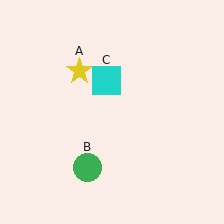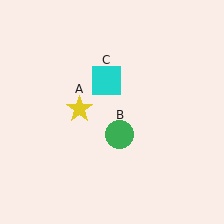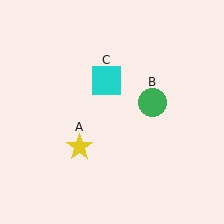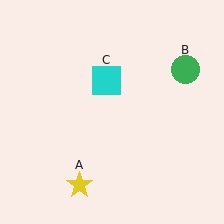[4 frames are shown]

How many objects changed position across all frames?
2 objects changed position: yellow star (object A), green circle (object B).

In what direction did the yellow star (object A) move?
The yellow star (object A) moved down.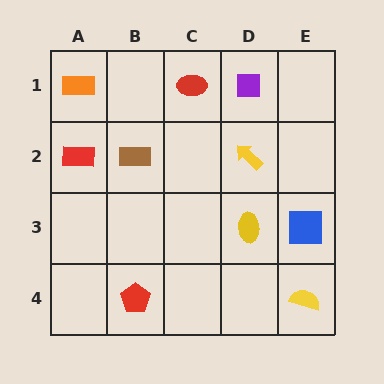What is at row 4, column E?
A yellow semicircle.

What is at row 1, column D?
A purple square.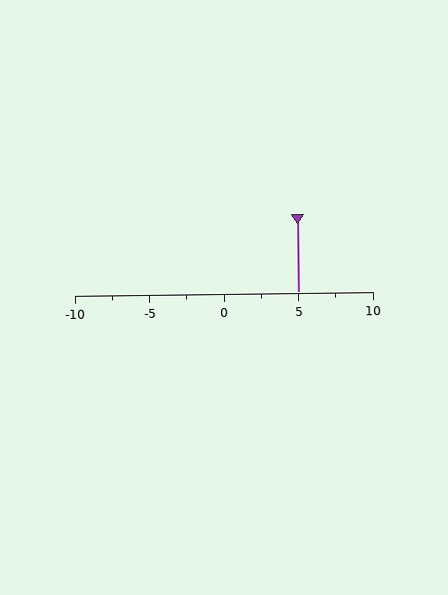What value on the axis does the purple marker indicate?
The marker indicates approximately 5.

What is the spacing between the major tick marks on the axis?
The major ticks are spaced 5 apart.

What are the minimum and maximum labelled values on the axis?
The axis runs from -10 to 10.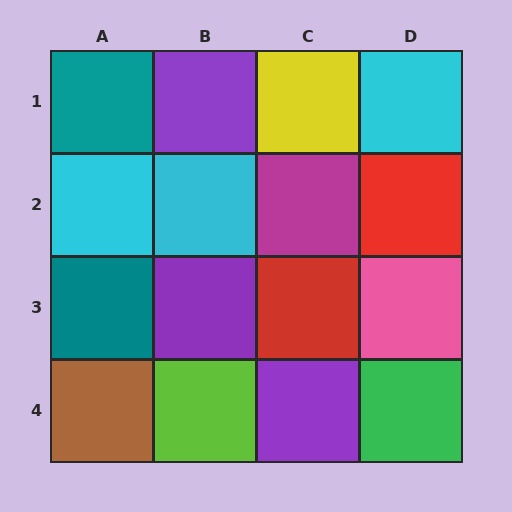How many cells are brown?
1 cell is brown.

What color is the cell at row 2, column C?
Magenta.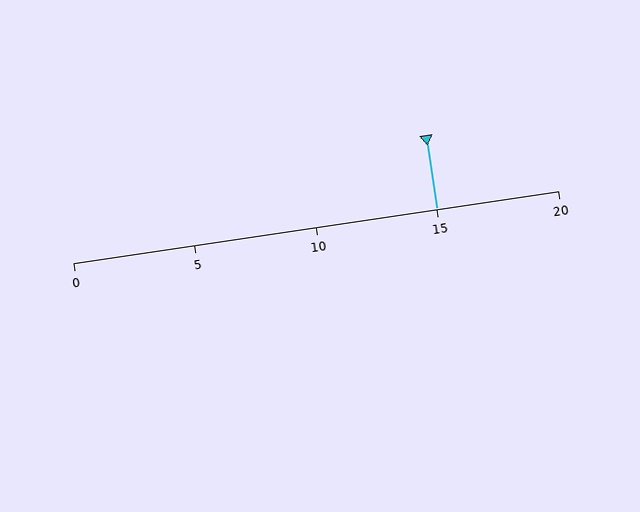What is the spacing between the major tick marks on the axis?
The major ticks are spaced 5 apart.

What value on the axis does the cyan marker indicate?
The marker indicates approximately 15.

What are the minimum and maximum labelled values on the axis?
The axis runs from 0 to 20.